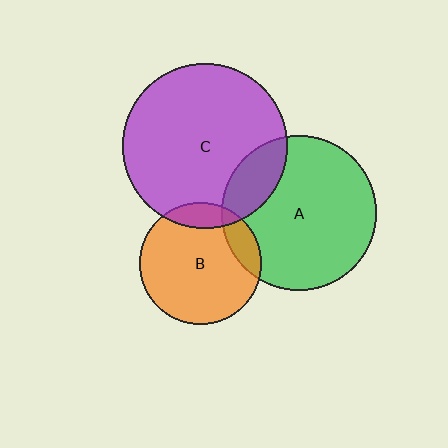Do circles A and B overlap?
Yes.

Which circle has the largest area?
Circle C (purple).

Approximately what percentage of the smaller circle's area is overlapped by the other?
Approximately 15%.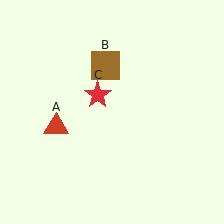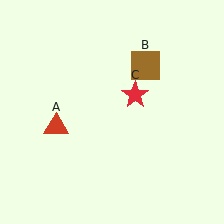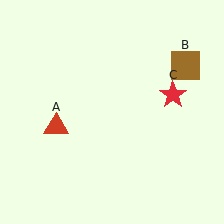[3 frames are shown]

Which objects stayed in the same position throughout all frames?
Red triangle (object A) remained stationary.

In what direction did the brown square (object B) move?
The brown square (object B) moved right.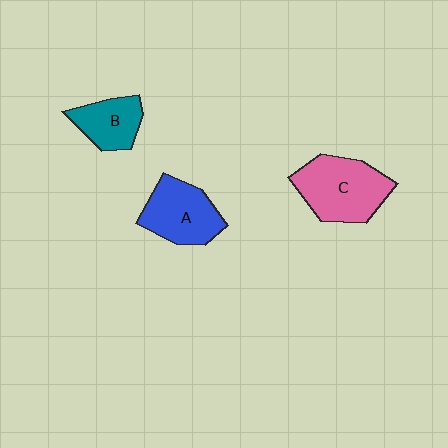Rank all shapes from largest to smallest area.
From largest to smallest: C (pink), A (blue), B (teal).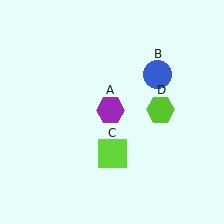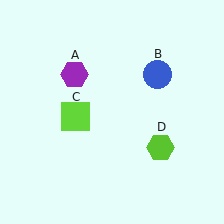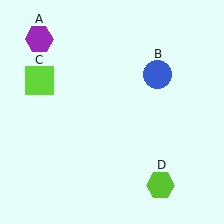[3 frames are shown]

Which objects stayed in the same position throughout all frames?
Blue circle (object B) remained stationary.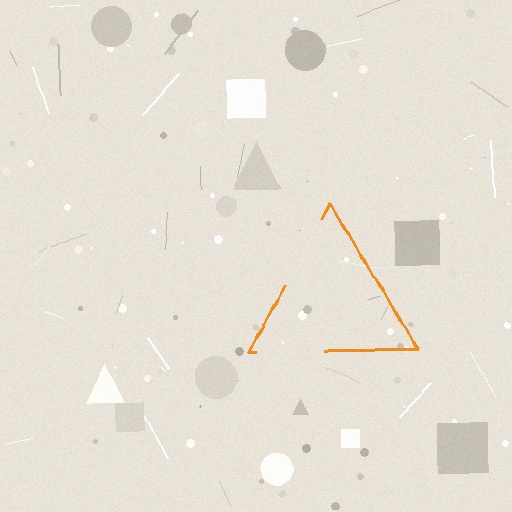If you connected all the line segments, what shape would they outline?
They would outline a triangle.